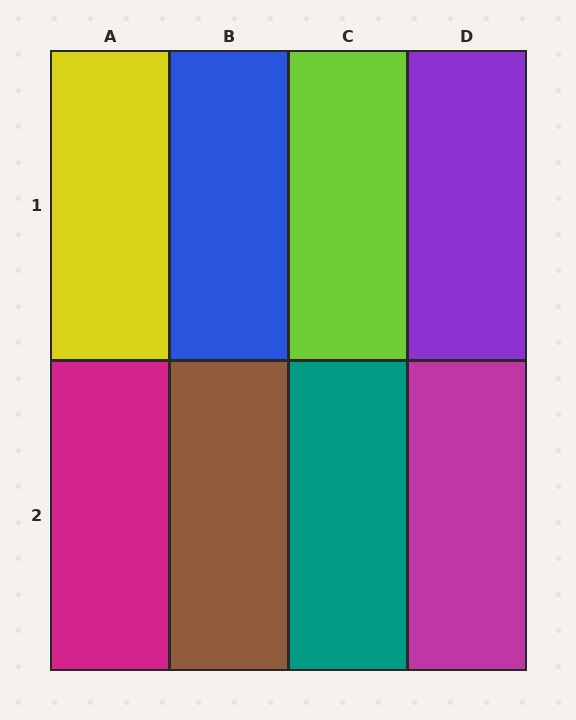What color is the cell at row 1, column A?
Yellow.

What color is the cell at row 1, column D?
Purple.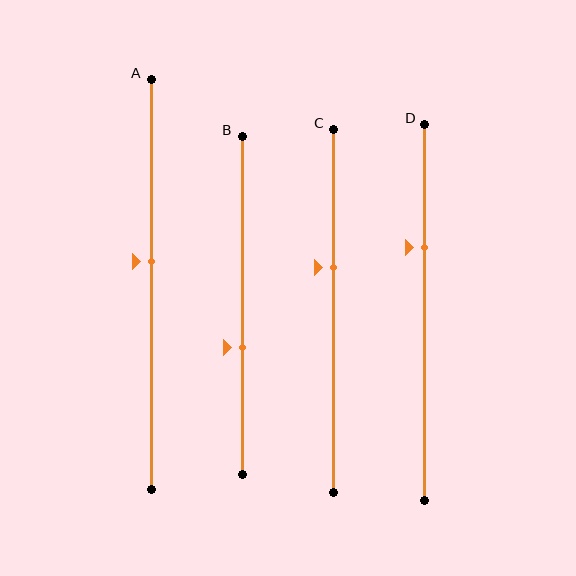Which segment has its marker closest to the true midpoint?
Segment A has its marker closest to the true midpoint.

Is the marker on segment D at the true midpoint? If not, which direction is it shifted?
No, the marker on segment D is shifted upward by about 17% of the segment length.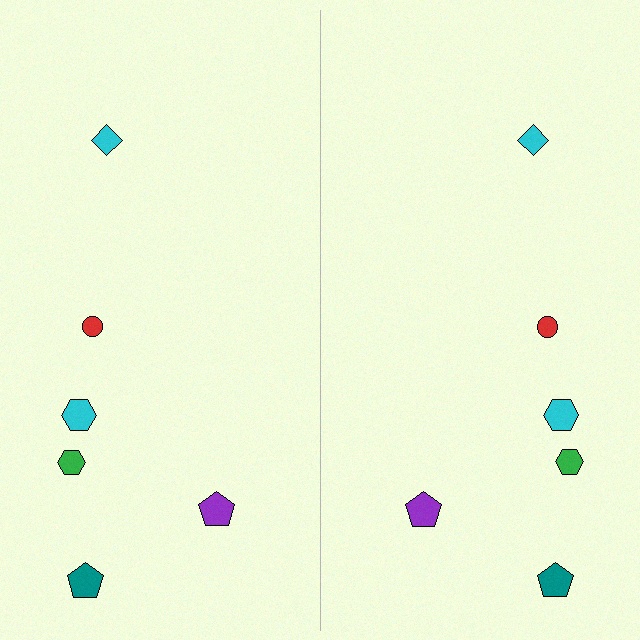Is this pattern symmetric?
Yes, this pattern has bilateral (reflection) symmetry.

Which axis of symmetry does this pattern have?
The pattern has a vertical axis of symmetry running through the center of the image.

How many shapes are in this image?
There are 12 shapes in this image.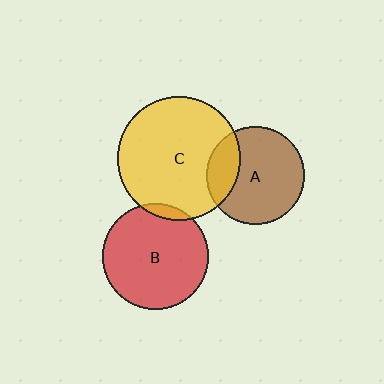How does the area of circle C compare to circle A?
Approximately 1.6 times.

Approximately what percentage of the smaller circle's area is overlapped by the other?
Approximately 5%.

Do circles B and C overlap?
Yes.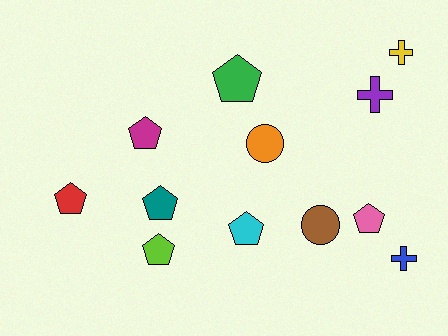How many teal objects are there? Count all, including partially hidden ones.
There is 1 teal object.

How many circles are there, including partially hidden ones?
There are 2 circles.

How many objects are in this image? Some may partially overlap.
There are 12 objects.